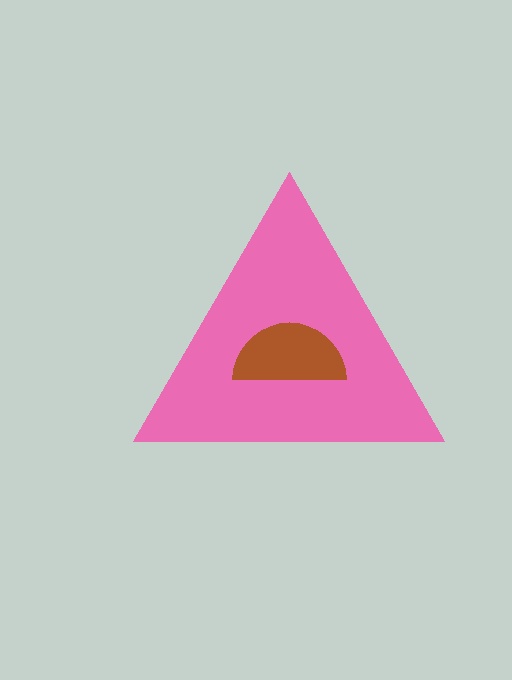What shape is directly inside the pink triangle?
The brown semicircle.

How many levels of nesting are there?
2.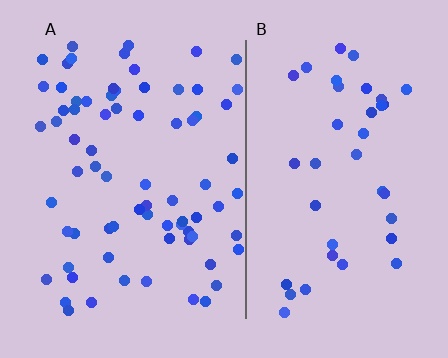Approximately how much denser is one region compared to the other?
Approximately 1.9× — region A over region B.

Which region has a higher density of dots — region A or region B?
A (the left).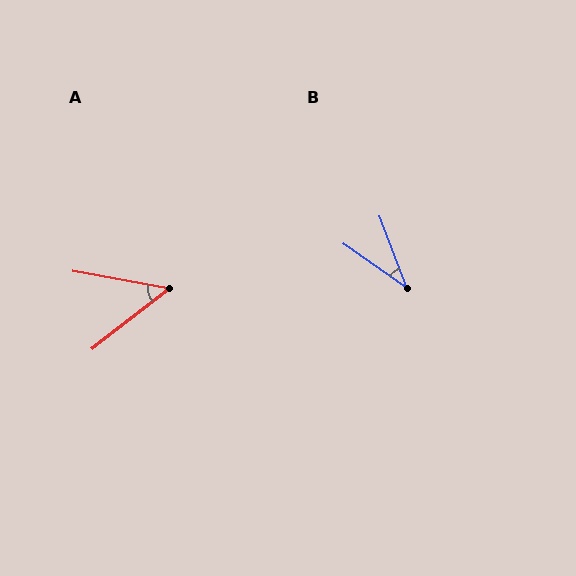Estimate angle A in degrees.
Approximately 48 degrees.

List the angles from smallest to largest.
B (34°), A (48°).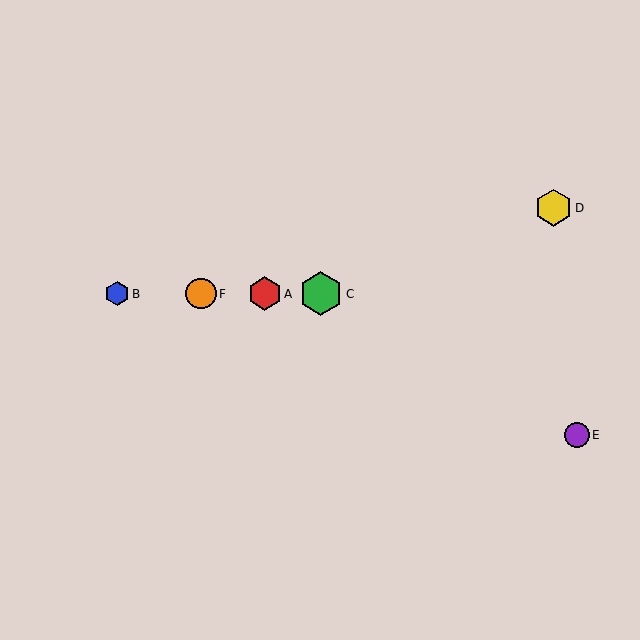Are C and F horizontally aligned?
Yes, both are at y≈294.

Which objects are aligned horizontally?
Objects A, B, C, F are aligned horizontally.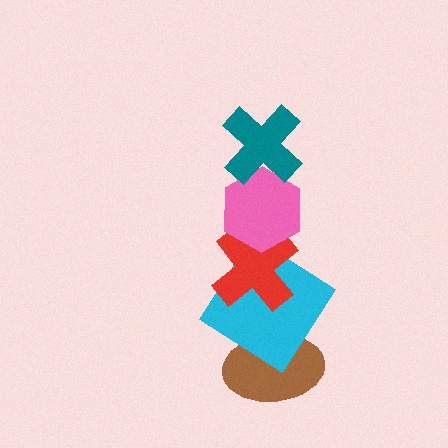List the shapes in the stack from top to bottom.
From top to bottom: the teal cross, the pink hexagon, the red cross, the cyan diamond, the brown ellipse.